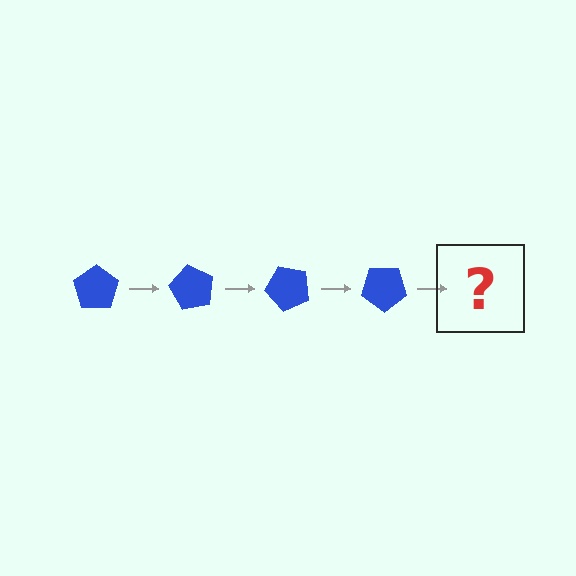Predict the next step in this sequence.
The next step is a blue pentagon rotated 240 degrees.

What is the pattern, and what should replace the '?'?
The pattern is that the pentagon rotates 60 degrees each step. The '?' should be a blue pentagon rotated 240 degrees.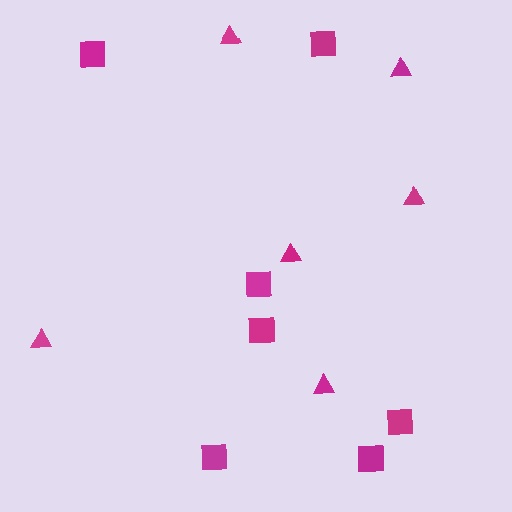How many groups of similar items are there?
There are 2 groups: one group of triangles (6) and one group of squares (7).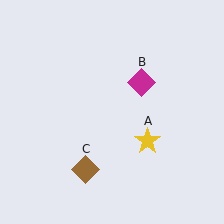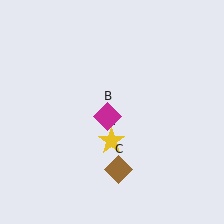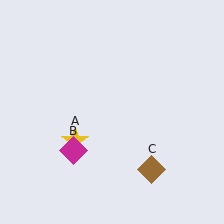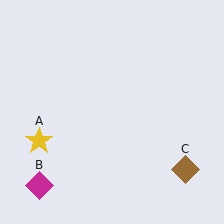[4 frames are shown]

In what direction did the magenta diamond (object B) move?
The magenta diamond (object B) moved down and to the left.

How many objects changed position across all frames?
3 objects changed position: yellow star (object A), magenta diamond (object B), brown diamond (object C).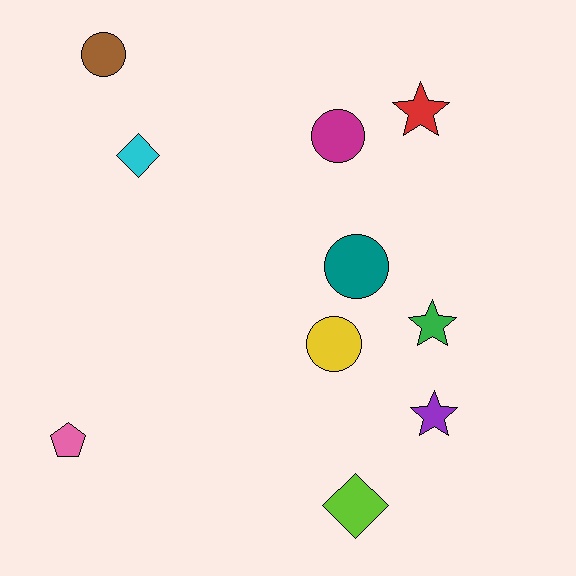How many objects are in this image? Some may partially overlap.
There are 10 objects.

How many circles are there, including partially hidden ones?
There are 4 circles.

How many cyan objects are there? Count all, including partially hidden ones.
There is 1 cyan object.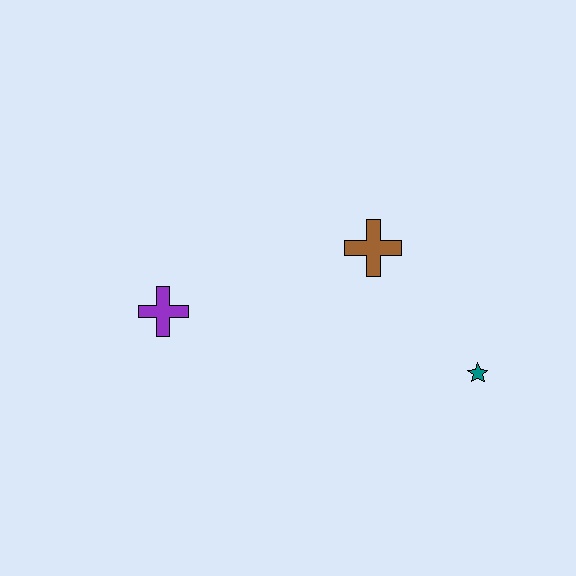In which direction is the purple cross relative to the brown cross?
The purple cross is to the left of the brown cross.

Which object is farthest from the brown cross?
The purple cross is farthest from the brown cross.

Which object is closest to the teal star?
The brown cross is closest to the teal star.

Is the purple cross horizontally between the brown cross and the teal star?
No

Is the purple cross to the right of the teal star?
No